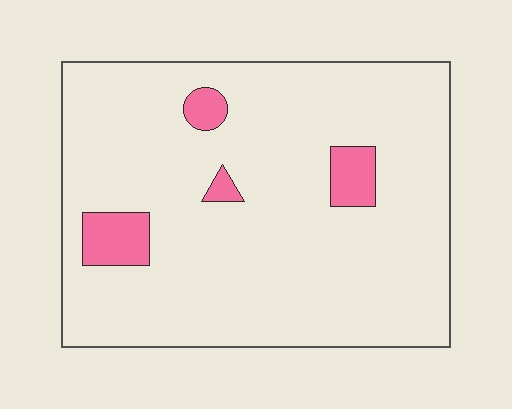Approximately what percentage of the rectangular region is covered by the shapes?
Approximately 10%.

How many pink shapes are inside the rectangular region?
4.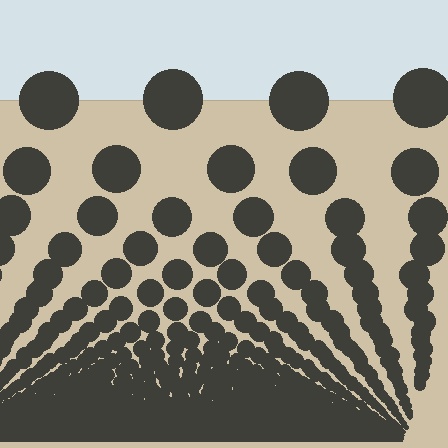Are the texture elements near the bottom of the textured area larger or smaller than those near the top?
Smaller. The gradient is inverted — elements near the bottom are smaller and denser.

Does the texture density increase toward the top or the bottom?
Density increases toward the bottom.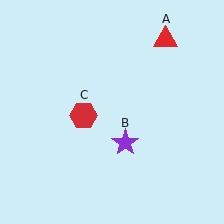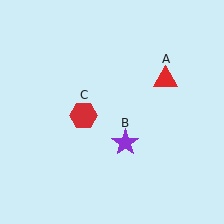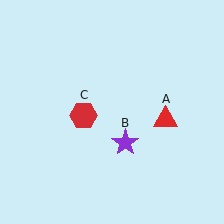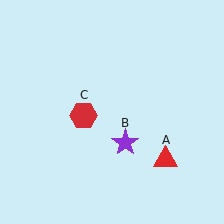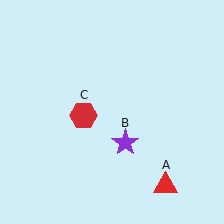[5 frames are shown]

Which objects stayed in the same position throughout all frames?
Purple star (object B) and red hexagon (object C) remained stationary.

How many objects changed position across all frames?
1 object changed position: red triangle (object A).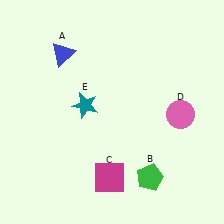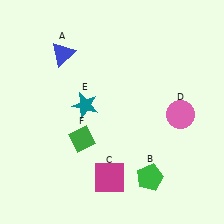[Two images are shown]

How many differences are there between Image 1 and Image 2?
There is 1 difference between the two images.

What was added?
A green diamond (F) was added in Image 2.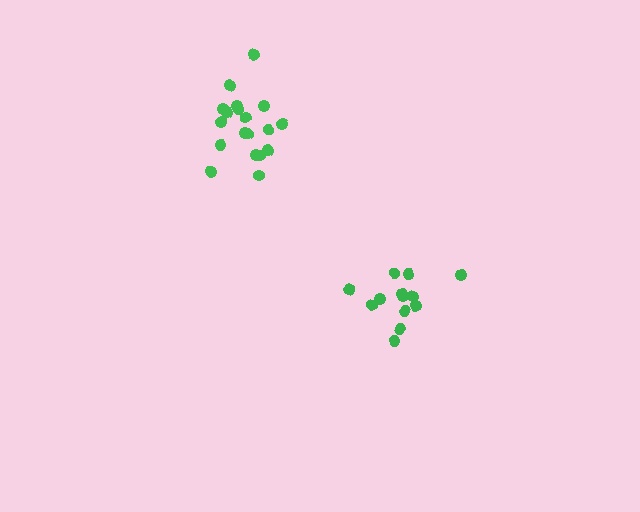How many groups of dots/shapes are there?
There are 2 groups.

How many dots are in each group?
Group 1: 13 dots, Group 2: 19 dots (32 total).